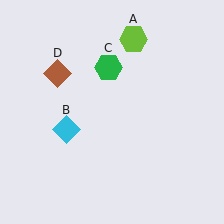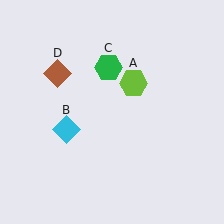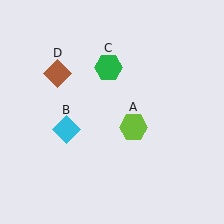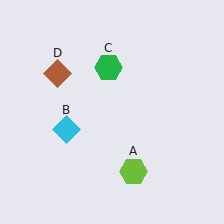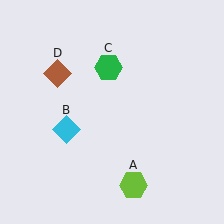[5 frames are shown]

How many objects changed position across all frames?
1 object changed position: lime hexagon (object A).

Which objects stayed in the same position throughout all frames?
Cyan diamond (object B) and green hexagon (object C) and brown diamond (object D) remained stationary.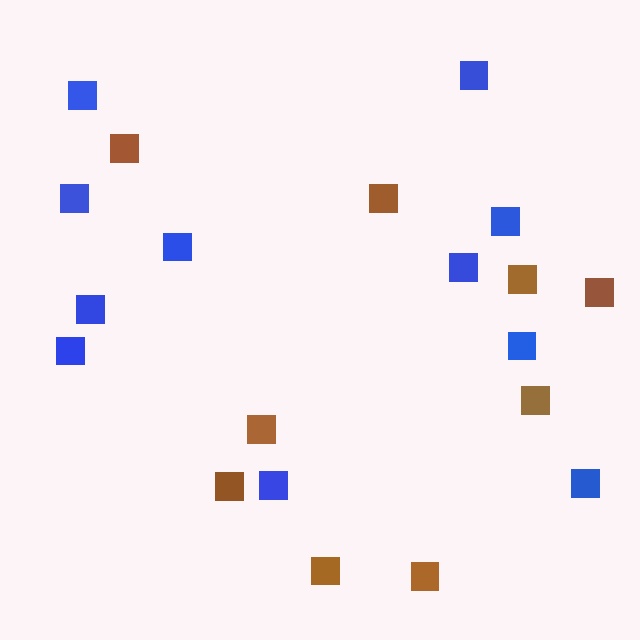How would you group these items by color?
There are 2 groups: one group of brown squares (9) and one group of blue squares (11).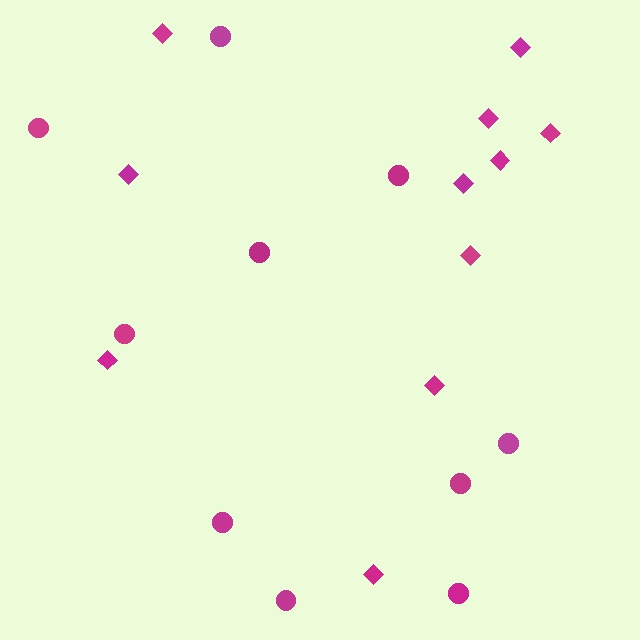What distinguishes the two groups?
There are 2 groups: one group of diamonds (11) and one group of circles (10).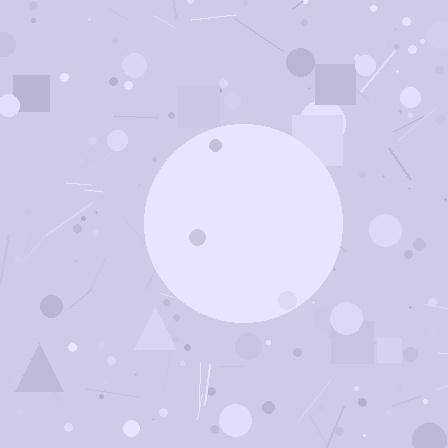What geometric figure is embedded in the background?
A circle is embedded in the background.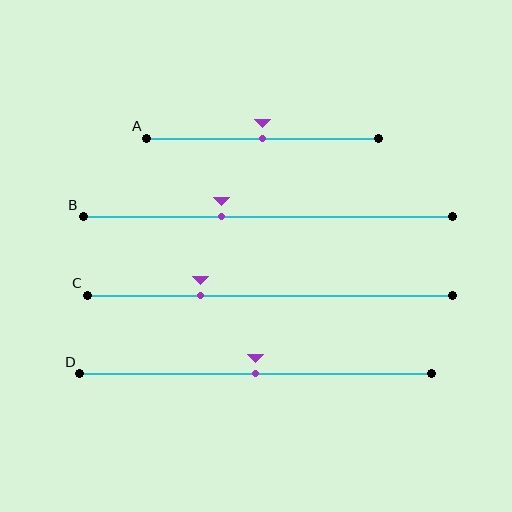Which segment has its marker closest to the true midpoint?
Segment A has its marker closest to the true midpoint.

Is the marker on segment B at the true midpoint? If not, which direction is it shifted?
No, the marker on segment B is shifted to the left by about 13% of the segment length.